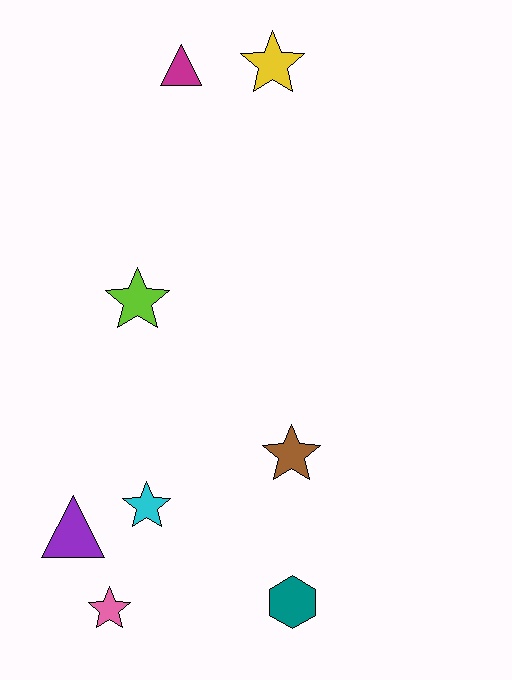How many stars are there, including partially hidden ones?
There are 5 stars.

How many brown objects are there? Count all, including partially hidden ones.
There is 1 brown object.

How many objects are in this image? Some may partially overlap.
There are 8 objects.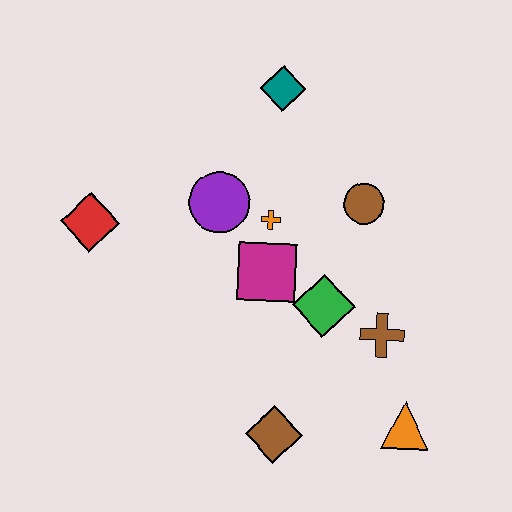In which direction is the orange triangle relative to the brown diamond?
The orange triangle is to the right of the brown diamond.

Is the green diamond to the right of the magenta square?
Yes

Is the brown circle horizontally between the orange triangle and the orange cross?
Yes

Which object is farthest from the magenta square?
The orange triangle is farthest from the magenta square.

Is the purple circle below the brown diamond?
No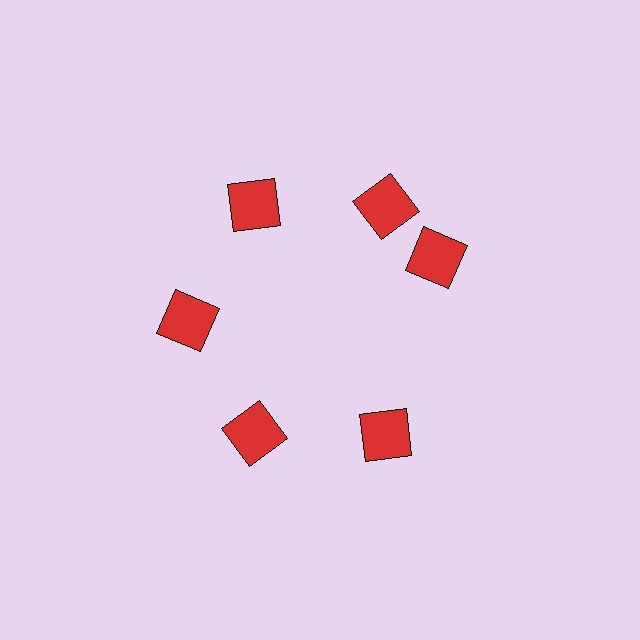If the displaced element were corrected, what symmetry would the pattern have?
It would have 6-fold rotational symmetry — the pattern would map onto itself every 60 degrees.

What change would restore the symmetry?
The symmetry would be restored by rotating it back into even spacing with its neighbors so that all 6 squares sit at equal angles and equal distance from the center.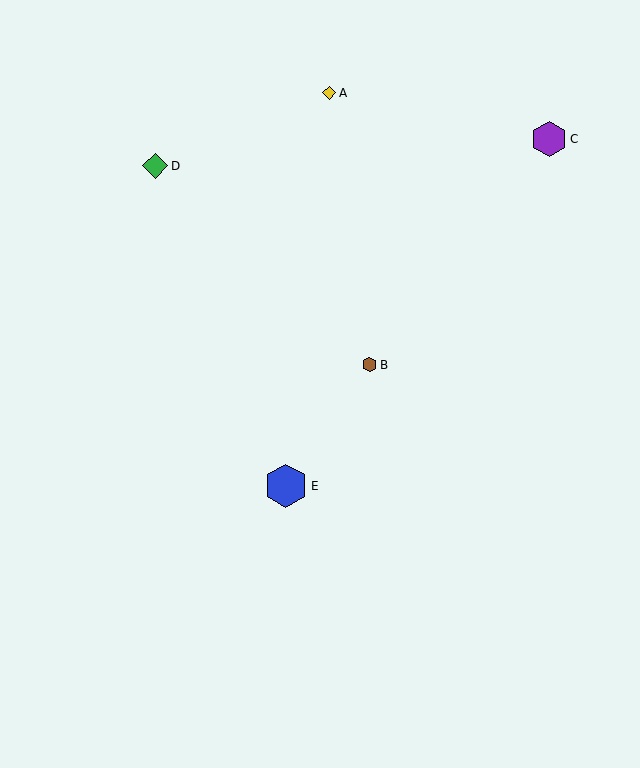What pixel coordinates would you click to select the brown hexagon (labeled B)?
Click at (369, 365) to select the brown hexagon B.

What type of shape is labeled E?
Shape E is a blue hexagon.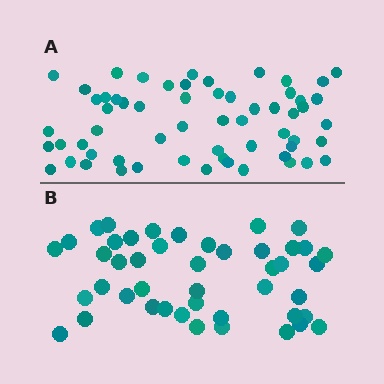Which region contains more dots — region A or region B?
Region A (the top region) has more dots.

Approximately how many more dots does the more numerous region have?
Region A has approximately 15 more dots than region B.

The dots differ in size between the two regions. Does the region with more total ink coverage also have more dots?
No. Region B has more total ink coverage because its dots are larger, but region A actually contains more individual dots. Total area can be misleading — the number of items is what matters here.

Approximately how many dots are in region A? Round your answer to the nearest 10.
About 60 dots.